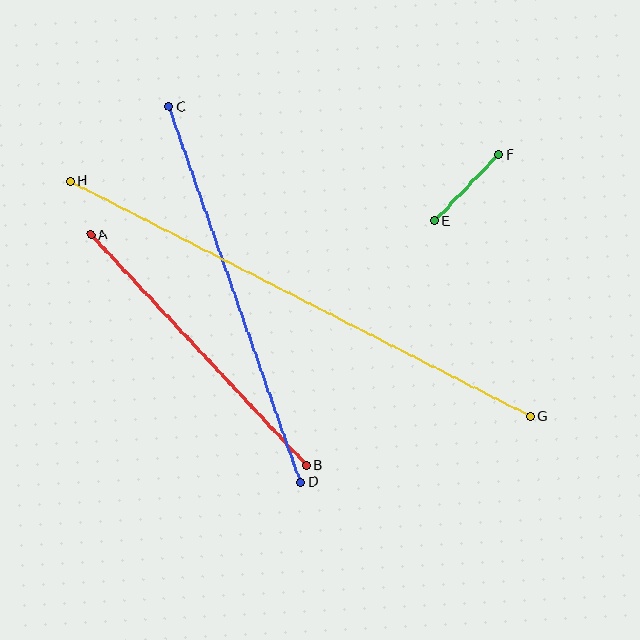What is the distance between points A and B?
The distance is approximately 316 pixels.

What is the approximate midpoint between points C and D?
The midpoint is at approximately (235, 295) pixels.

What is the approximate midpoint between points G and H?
The midpoint is at approximately (300, 299) pixels.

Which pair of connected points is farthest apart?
Points G and H are farthest apart.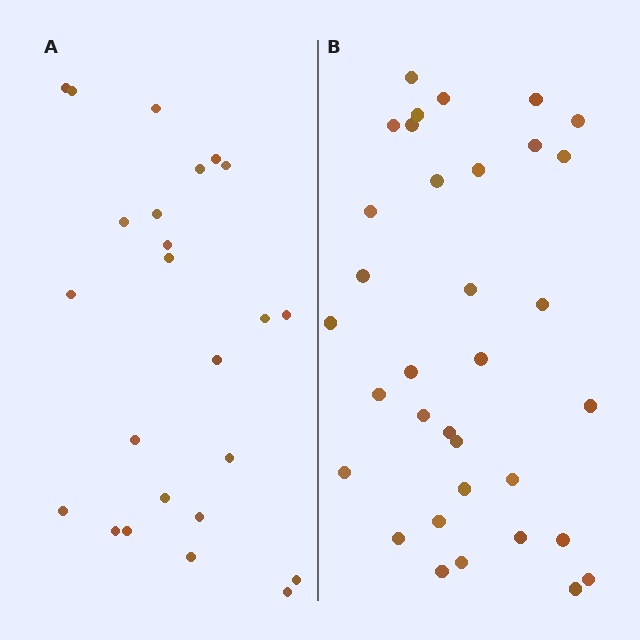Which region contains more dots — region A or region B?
Region B (the right region) has more dots.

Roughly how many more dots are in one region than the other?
Region B has roughly 10 or so more dots than region A.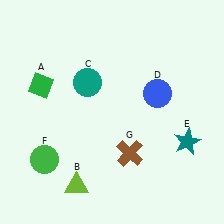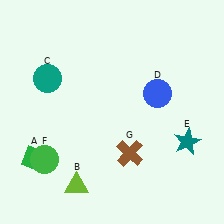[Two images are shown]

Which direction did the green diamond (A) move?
The green diamond (A) moved down.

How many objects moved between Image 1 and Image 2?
2 objects moved between the two images.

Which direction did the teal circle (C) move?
The teal circle (C) moved left.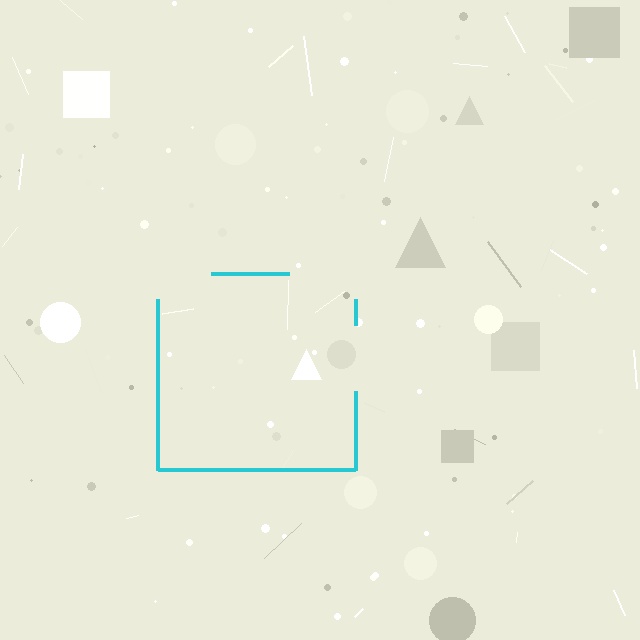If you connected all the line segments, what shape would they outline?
They would outline a square.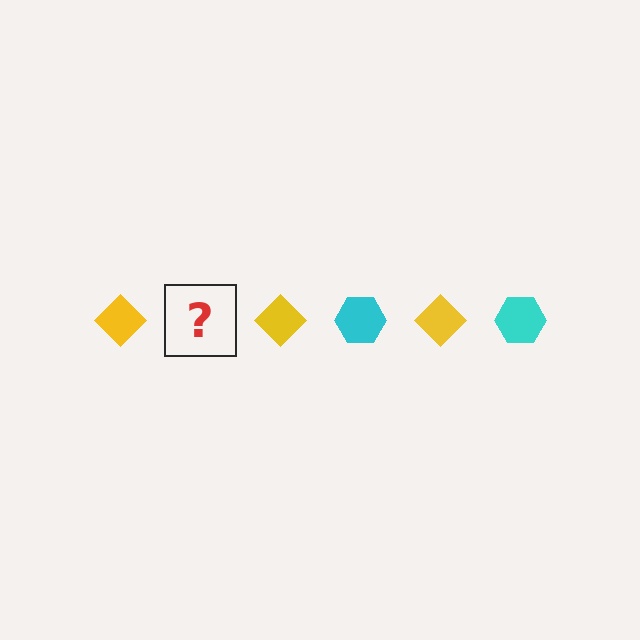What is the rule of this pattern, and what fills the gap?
The rule is that the pattern alternates between yellow diamond and cyan hexagon. The gap should be filled with a cyan hexagon.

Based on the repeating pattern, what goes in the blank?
The blank should be a cyan hexagon.